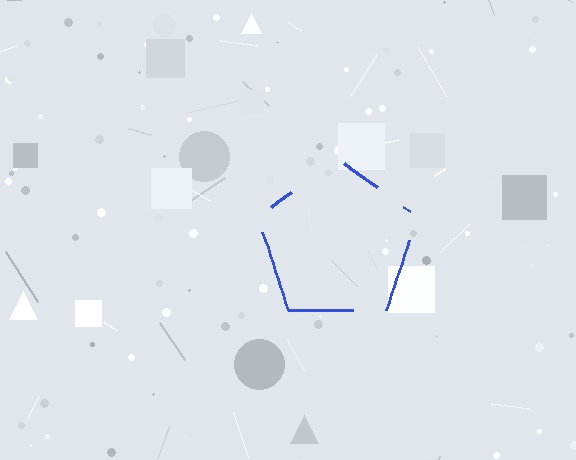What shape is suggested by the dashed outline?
The dashed outline suggests a pentagon.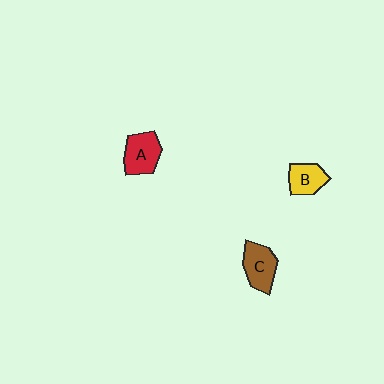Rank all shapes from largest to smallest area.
From largest to smallest: A (red), C (brown), B (yellow).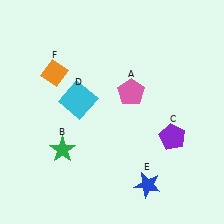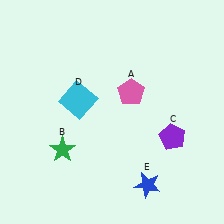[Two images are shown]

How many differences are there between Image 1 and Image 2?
There is 1 difference between the two images.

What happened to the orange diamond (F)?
The orange diamond (F) was removed in Image 2. It was in the top-left area of Image 1.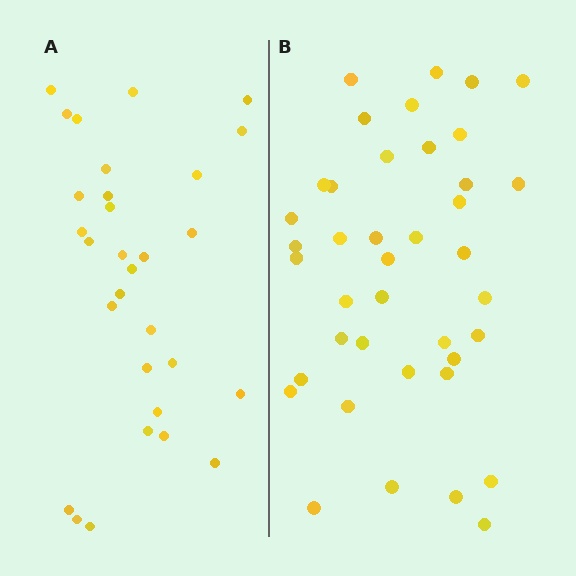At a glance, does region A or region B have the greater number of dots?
Region B (the right region) has more dots.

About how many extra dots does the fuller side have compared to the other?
Region B has roughly 10 or so more dots than region A.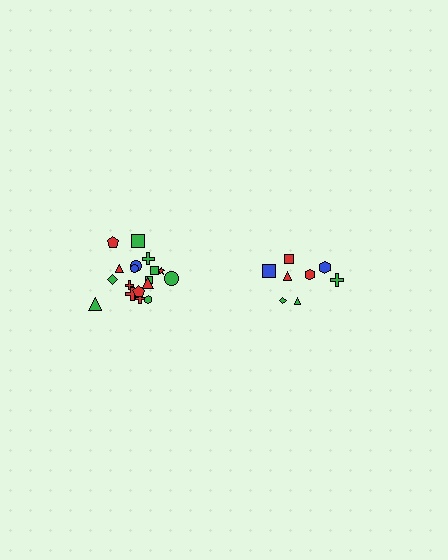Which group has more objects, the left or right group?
The left group.